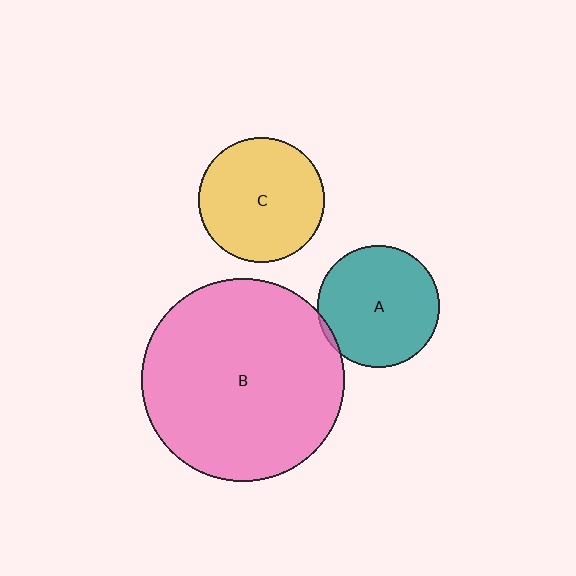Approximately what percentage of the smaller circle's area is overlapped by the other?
Approximately 5%.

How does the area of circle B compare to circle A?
Approximately 2.8 times.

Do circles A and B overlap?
Yes.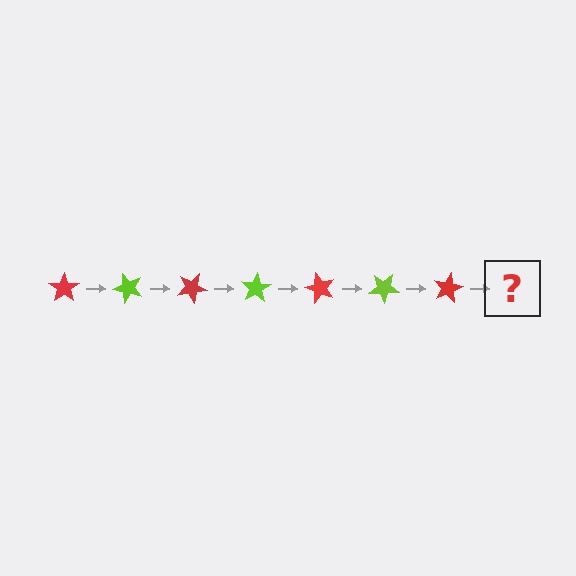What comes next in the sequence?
The next element should be a lime star, rotated 350 degrees from the start.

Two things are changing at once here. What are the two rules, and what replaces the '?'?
The two rules are that it rotates 50 degrees each step and the color cycles through red and lime. The '?' should be a lime star, rotated 350 degrees from the start.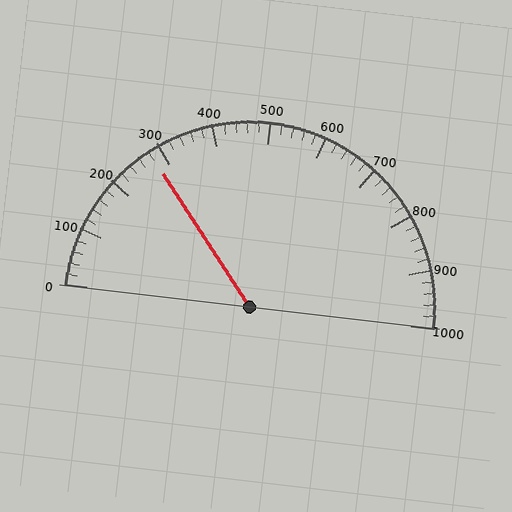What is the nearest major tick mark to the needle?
The nearest major tick mark is 300.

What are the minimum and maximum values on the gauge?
The gauge ranges from 0 to 1000.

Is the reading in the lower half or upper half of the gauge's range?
The reading is in the lower half of the range (0 to 1000).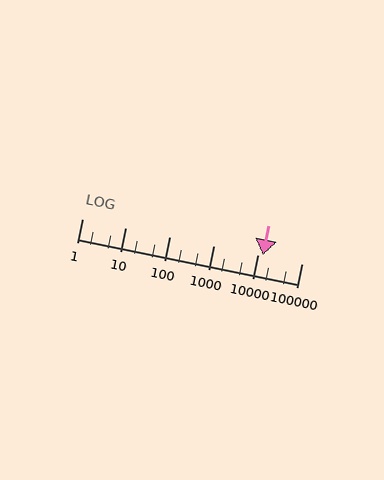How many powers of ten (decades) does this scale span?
The scale spans 5 decades, from 1 to 100000.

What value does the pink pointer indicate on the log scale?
The pointer indicates approximately 13000.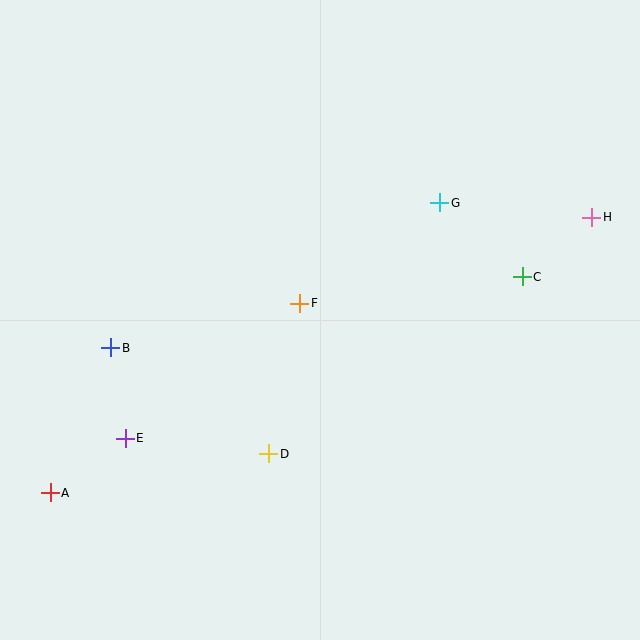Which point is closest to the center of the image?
Point F at (300, 303) is closest to the center.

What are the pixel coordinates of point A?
Point A is at (50, 493).